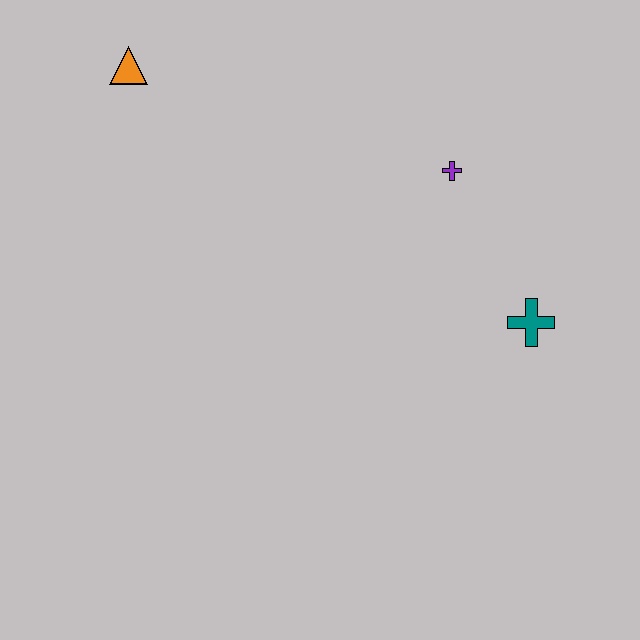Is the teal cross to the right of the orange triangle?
Yes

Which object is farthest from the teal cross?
The orange triangle is farthest from the teal cross.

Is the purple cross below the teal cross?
No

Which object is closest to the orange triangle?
The purple cross is closest to the orange triangle.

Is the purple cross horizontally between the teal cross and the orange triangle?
Yes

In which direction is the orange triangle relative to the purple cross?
The orange triangle is to the left of the purple cross.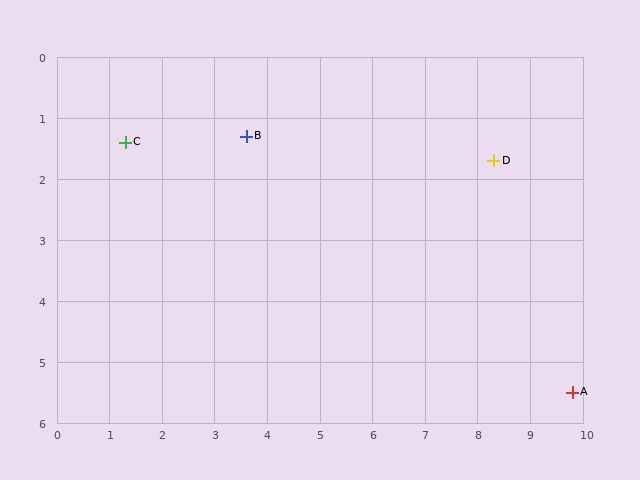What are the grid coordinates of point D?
Point D is at approximately (8.3, 1.7).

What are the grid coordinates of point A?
Point A is at approximately (9.8, 5.5).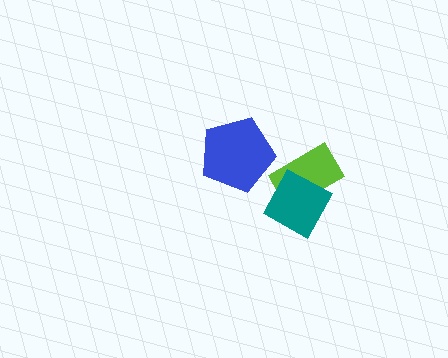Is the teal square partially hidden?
No, no other shape covers it.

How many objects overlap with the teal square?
1 object overlaps with the teal square.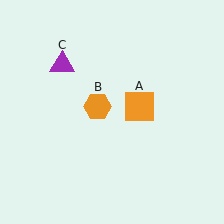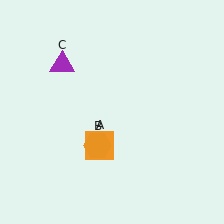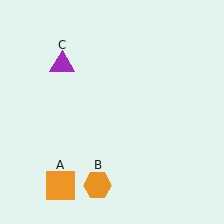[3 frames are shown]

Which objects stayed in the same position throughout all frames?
Purple triangle (object C) remained stationary.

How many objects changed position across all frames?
2 objects changed position: orange square (object A), orange hexagon (object B).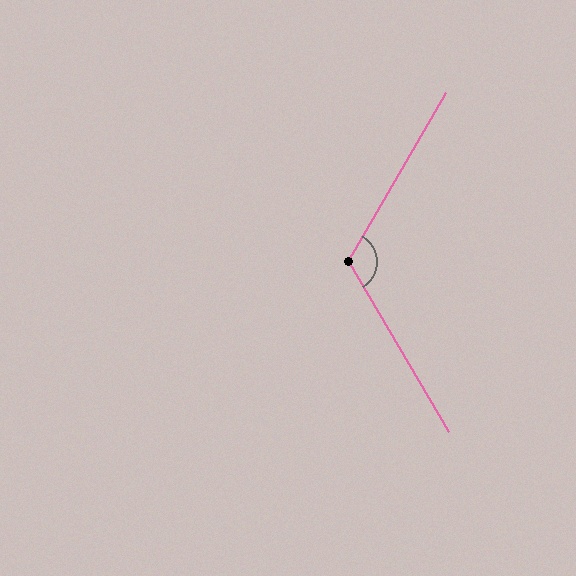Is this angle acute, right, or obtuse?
It is obtuse.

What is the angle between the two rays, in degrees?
Approximately 119 degrees.